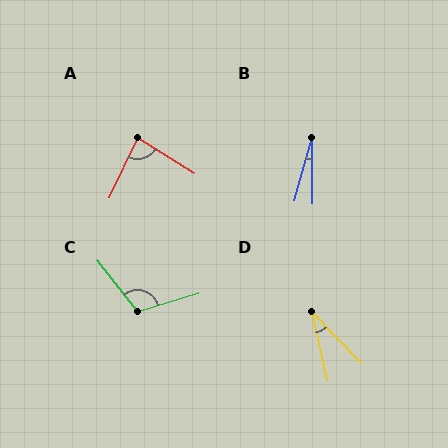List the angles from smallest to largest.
B (15°), D (32°), A (83°), C (112°).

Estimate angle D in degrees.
Approximately 32 degrees.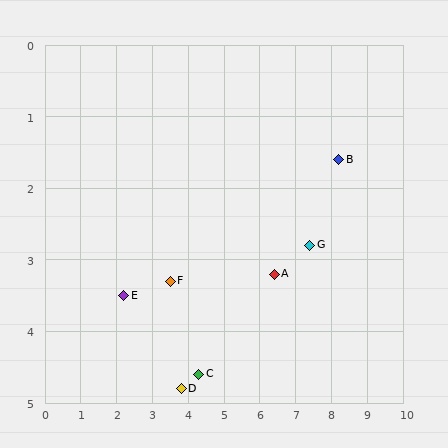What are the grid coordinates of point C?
Point C is at approximately (4.3, 4.6).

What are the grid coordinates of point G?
Point G is at approximately (7.4, 2.8).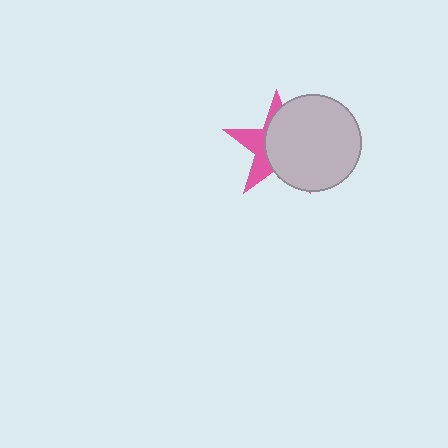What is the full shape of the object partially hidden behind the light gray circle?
The partially hidden object is a pink star.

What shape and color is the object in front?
The object in front is a light gray circle.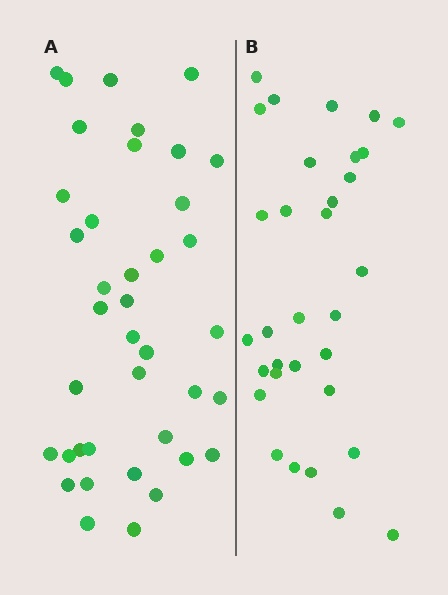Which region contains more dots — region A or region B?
Region A (the left region) has more dots.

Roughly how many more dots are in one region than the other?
Region A has roughly 8 or so more dots than region B.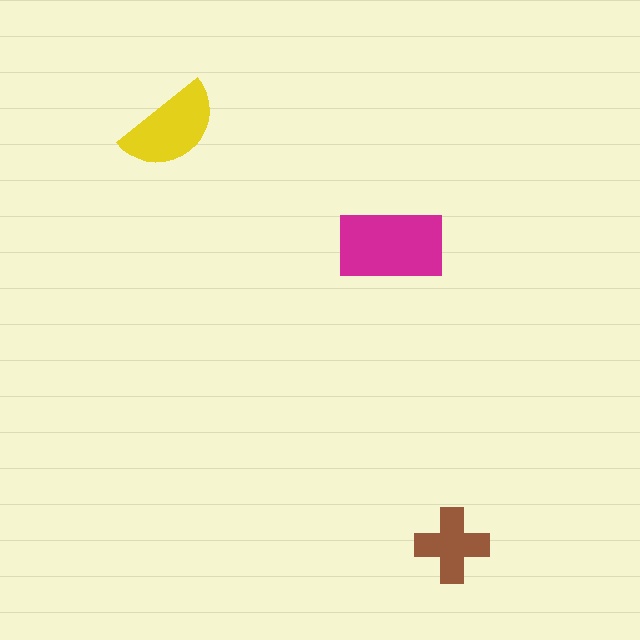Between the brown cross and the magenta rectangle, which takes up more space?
The magenta rectangle.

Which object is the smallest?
The brown cross.